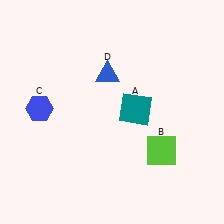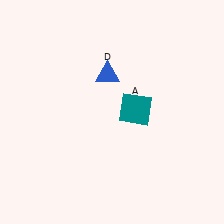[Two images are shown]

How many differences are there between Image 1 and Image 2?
There are 2 differences between the two images.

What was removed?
The blue hexagon (C), the lime square (B) were removed in Image 2.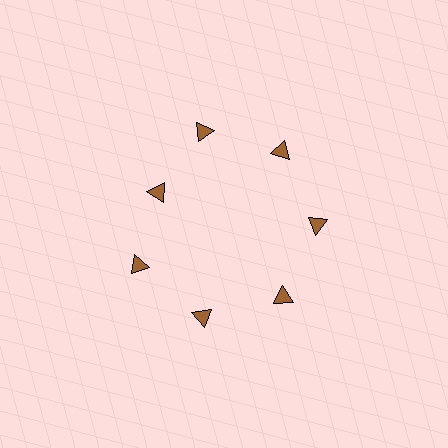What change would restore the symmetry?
The symmetry would be restored by moving it outward, back onto the ring so that all 7 triangles sit at equal angles and equal distance from the center.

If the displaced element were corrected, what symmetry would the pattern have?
It would have 7-fold rotational symmetry — the pattern would map onto itself every 51 degrees.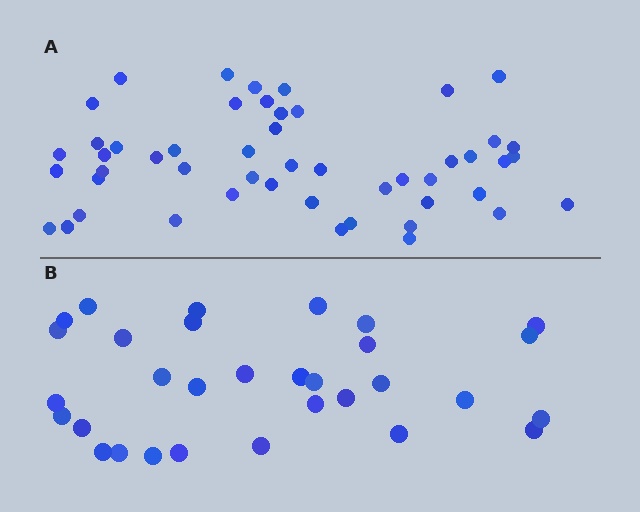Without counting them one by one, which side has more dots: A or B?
Region A (the top region) has more dots.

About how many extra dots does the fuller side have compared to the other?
Region A has approximately 20 more dots than region B.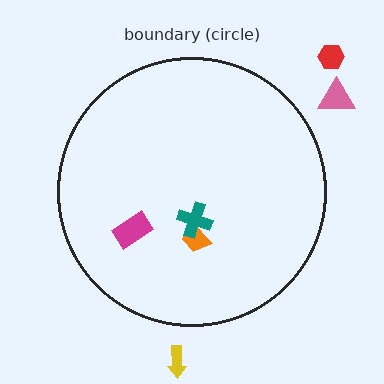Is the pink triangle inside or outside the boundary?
Outside.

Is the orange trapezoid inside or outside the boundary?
Inside.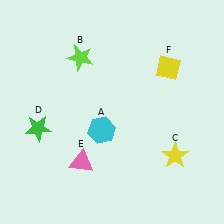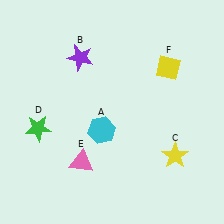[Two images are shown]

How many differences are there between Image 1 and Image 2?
There is 1 difference between the two images.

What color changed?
The star (B) changed from lime in Image 1 to purple in Image 2.